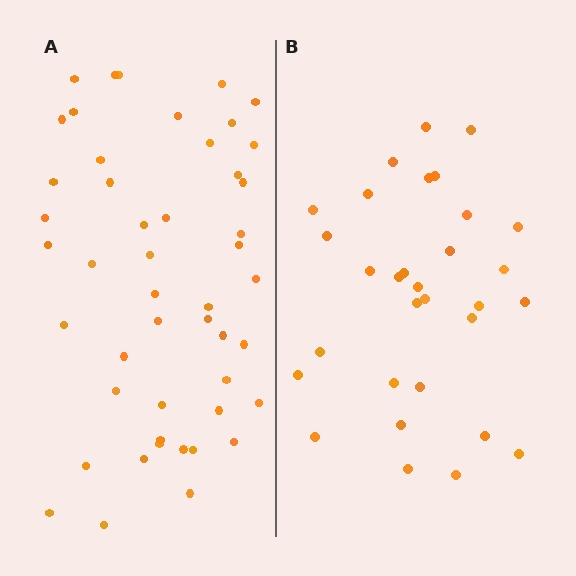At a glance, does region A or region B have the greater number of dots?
Region A (the left region) has more dots.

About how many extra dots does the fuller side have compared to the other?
Region A has approximately 15 more dots than region B.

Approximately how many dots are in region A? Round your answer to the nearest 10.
About 50 dots. (The exact count is 48, which rounds to 50.)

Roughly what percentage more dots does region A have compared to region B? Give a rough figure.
About 55% more.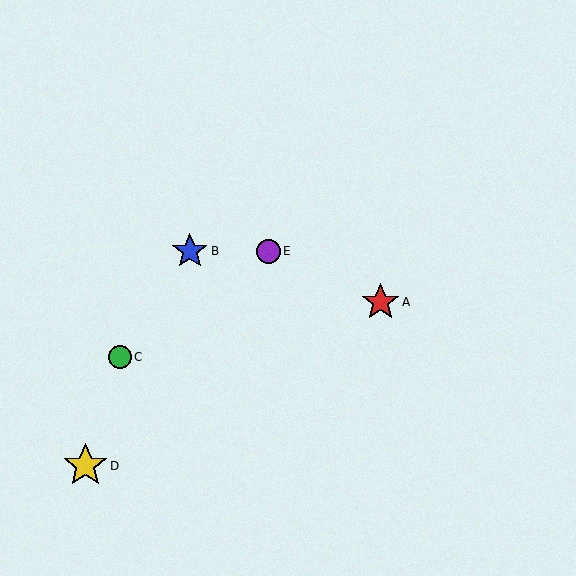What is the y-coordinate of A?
Object A is at y≈302.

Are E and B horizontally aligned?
Yes, both are at y≈251.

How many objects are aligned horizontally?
2 objects (B, E) are aligned horizontally.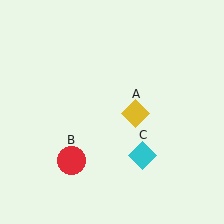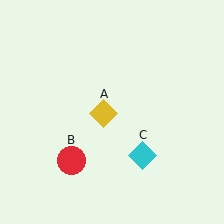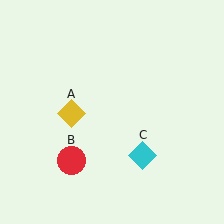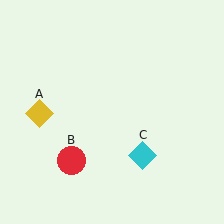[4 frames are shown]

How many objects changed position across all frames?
1 object changed position: yellow diamond (object A).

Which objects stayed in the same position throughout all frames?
Red circle (object B) and cyan diamond (object C) remained stationary.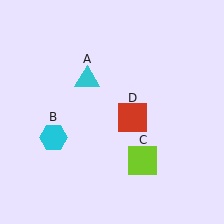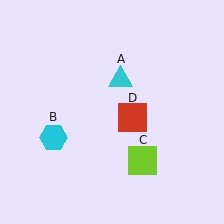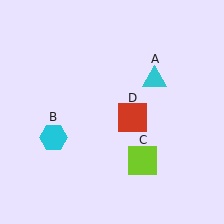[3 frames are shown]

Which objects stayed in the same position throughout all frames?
Cyan hexagon (object B) and lime square (object C) and red square (object D) remained stationary.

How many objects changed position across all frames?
1 object changed position: cyan triangle (object A).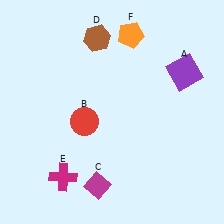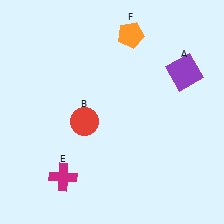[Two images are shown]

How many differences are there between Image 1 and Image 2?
There are 2 differences between the two images.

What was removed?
The brown hexagon (D), the magenta diamond (C) were removed in Image 2.